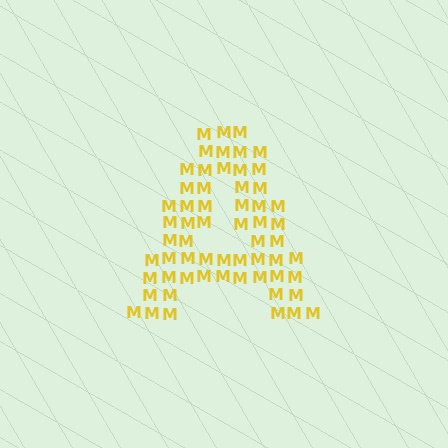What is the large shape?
The large shape is the letter A.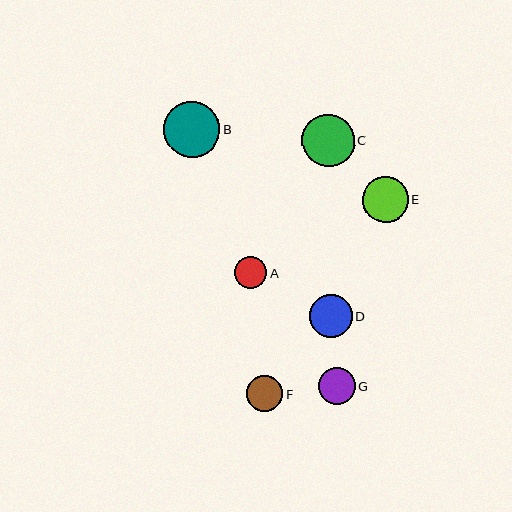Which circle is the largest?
Circle B is the largest with a size of approximately 57 pixels.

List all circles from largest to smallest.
From largest to smallest: B, C, E, D, G, F, A.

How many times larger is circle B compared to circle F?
Circle B is approximately 1.6 times the size of circle F.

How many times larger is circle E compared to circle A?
Circle E is approximately 1.4 times the size of circle A.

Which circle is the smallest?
Circle A is the smallest with a size of approximately 32 pixels.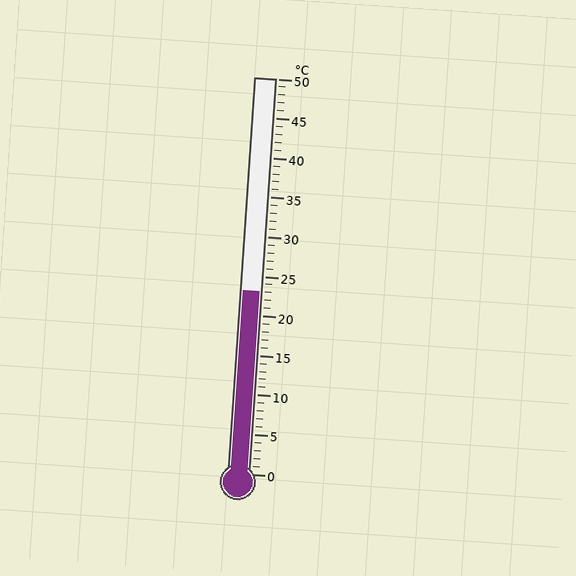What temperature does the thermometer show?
The thermometer shows approximately 23°C.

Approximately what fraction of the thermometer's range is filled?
The thermometer is filled to approximately 45% of its range.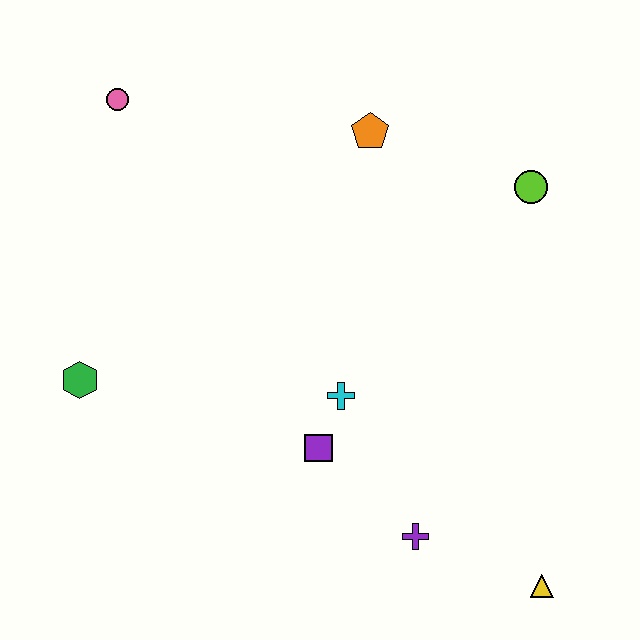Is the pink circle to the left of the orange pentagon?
Yes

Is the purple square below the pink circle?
Yes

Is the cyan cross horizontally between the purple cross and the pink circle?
Yes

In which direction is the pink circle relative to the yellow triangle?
The pink circle is above the yellow triangle.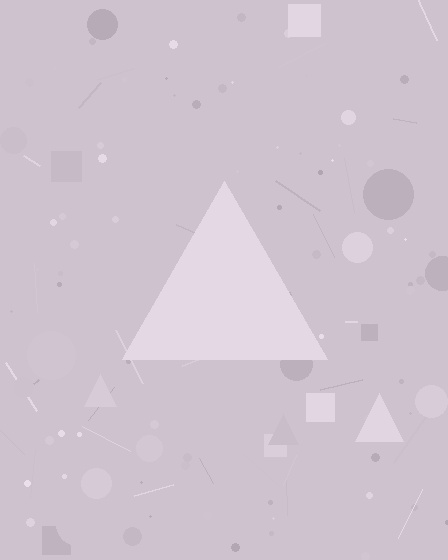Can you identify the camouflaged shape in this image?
The camouflaged shape is a triangle.